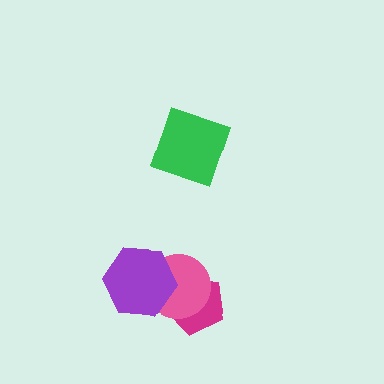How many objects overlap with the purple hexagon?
2 objects overlap with the purple hexagon.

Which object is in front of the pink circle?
The purple hexagon is in front of the pink circle.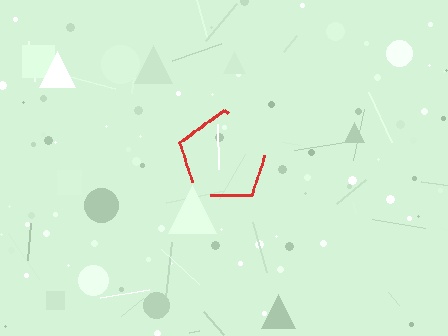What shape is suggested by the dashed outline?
The dashed outline suggests a pentagon.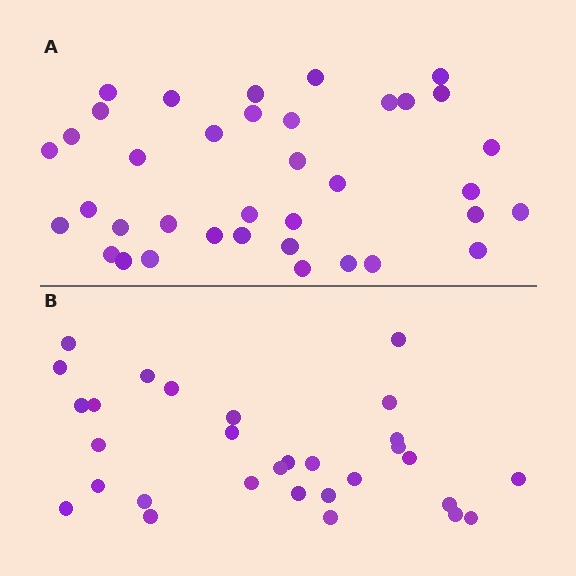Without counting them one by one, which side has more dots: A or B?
Region A (the top region) has more dots.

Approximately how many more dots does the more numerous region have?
Region A has roughly 8 or so more dots than region B.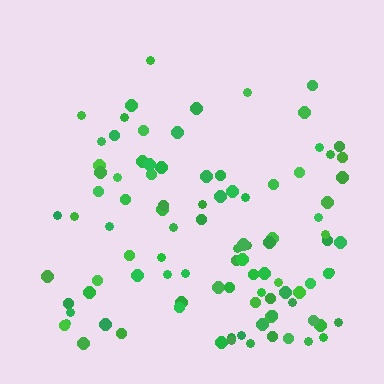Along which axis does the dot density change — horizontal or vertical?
Vertical.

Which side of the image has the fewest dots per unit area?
The top.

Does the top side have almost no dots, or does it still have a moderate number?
Still a moderate number, just noticeably fewer than the bottom.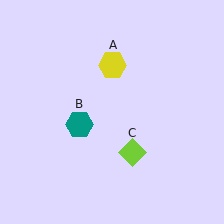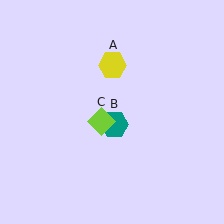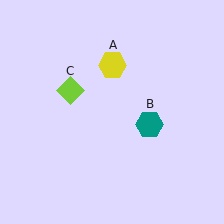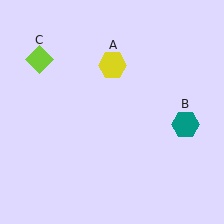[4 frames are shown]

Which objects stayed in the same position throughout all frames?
Yellow hexagon (object A) remained stationary.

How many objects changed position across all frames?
2 objects changed position: teal hexagon (object B), lime diamond (object C).